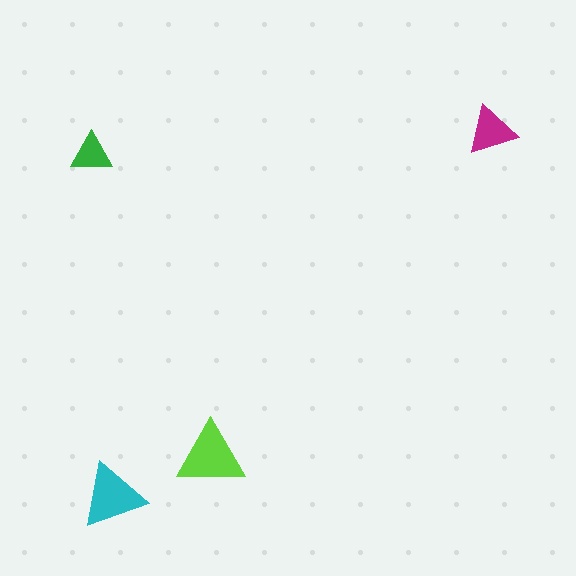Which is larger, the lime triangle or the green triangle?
The lime one.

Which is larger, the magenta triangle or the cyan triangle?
The cyan one.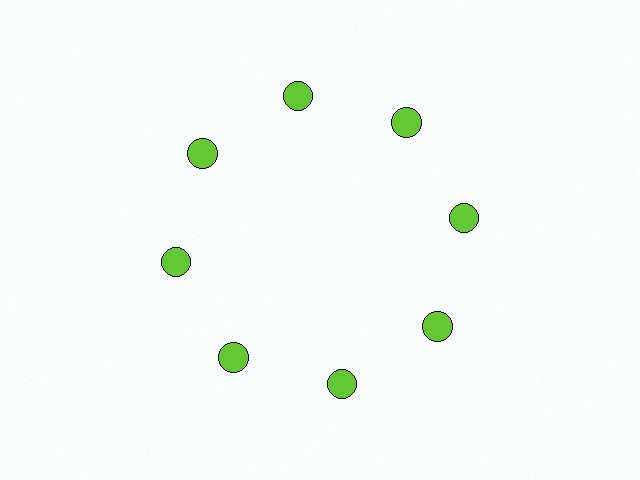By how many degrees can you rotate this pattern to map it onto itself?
The pattern maps onto itself every 45 degrees of rotation.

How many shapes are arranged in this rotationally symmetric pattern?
There are 8 shapes, arranged in 8 groups of 1.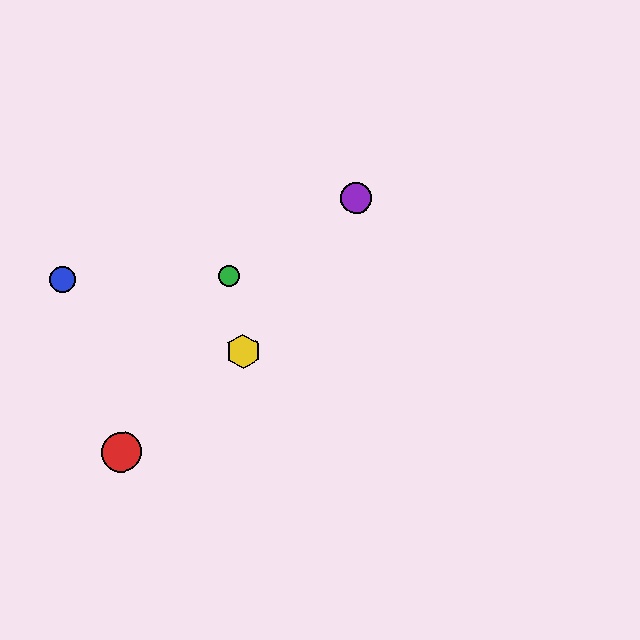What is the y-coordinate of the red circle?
The red circle is at y≈452.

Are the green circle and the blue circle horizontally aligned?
Yes, both are at y≈276.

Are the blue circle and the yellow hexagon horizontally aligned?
No, the blue circle is at y≈280 and the yellow hexagon is at y≈351.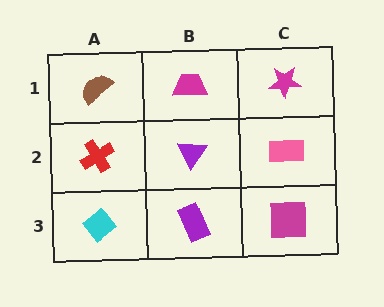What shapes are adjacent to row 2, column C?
A magenta star (row 1, column C), a magenta square (row 3, column C), a purple triangle (row 2, column B).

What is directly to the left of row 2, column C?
A purple triangle.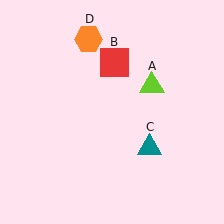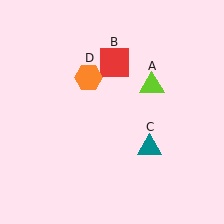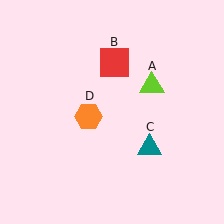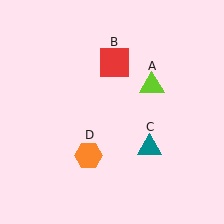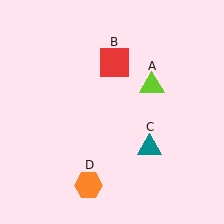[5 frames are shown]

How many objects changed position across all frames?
1 object changed position: orange hexagon (object D).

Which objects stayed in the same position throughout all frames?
Lime triangle (object A) and red square (object B) and teal triangle (object C) remained stationary.